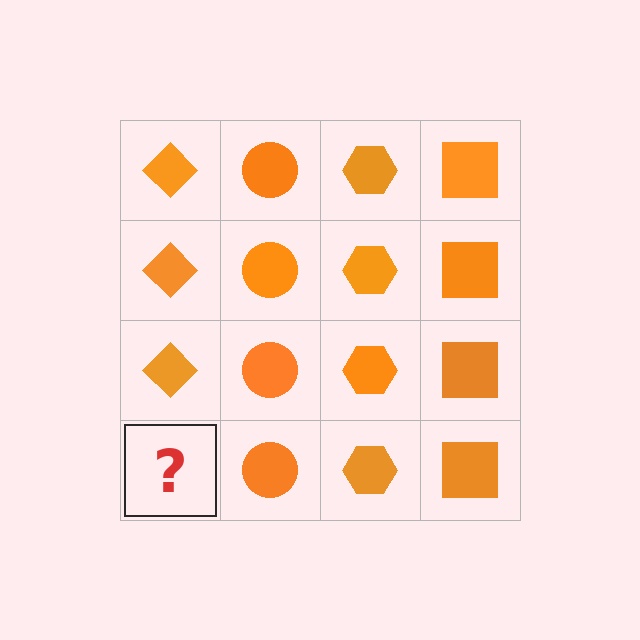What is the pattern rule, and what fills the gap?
The rule is that each column has a consistent shape. The gap should be filled with an orange diamond.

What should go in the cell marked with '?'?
The missing cell should contain an orange diamond.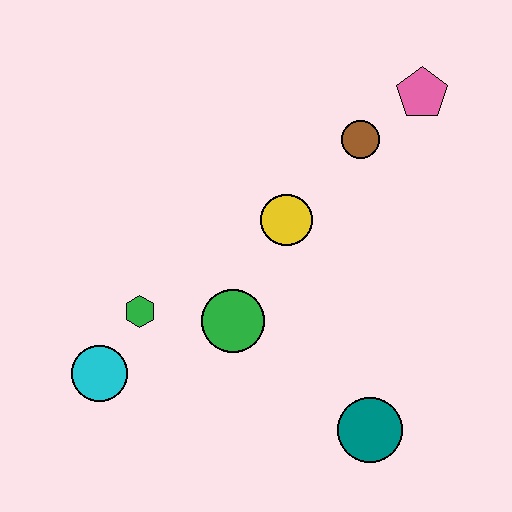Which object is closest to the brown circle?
The pink pentagon is closest to the brown circle.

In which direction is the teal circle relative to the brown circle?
The teal circle is below the brown circle.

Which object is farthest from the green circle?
The pink pentagon is farthest from the green circle.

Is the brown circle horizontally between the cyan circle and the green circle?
No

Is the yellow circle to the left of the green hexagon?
No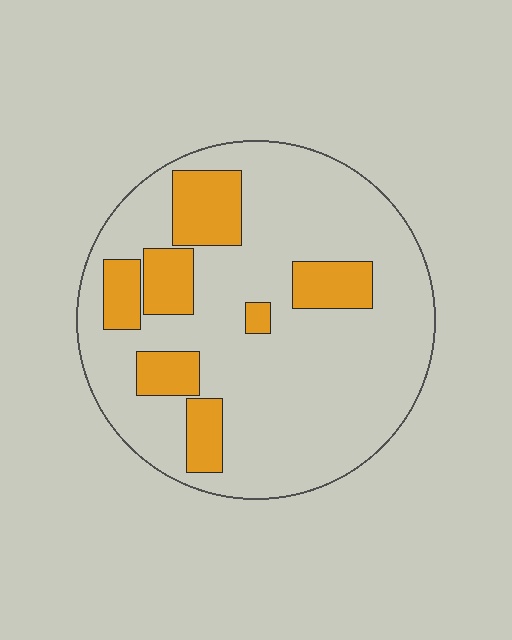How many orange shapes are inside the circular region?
7.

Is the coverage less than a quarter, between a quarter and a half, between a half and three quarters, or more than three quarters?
Less than a quarter.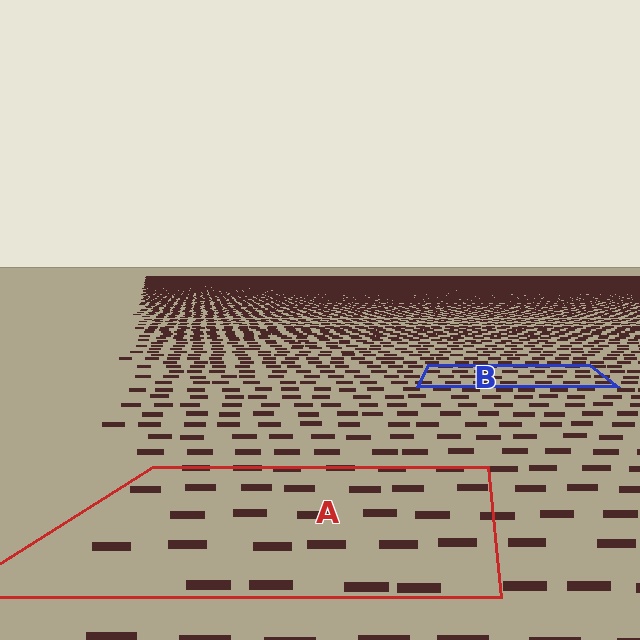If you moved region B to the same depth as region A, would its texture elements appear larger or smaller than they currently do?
They would appear larger. At a closer depth, the same texture elements are projected at a bigger on-screen size.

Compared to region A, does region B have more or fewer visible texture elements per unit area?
Region B has more texture elements per unit area — they are packed more densely because it is farther away.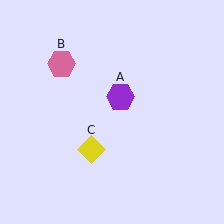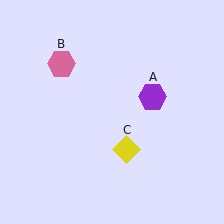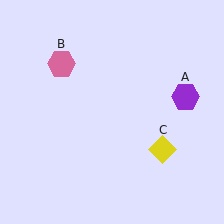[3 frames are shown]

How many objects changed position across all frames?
2 objects changed position: purple hexagon (object A), yellow diamond (object C).